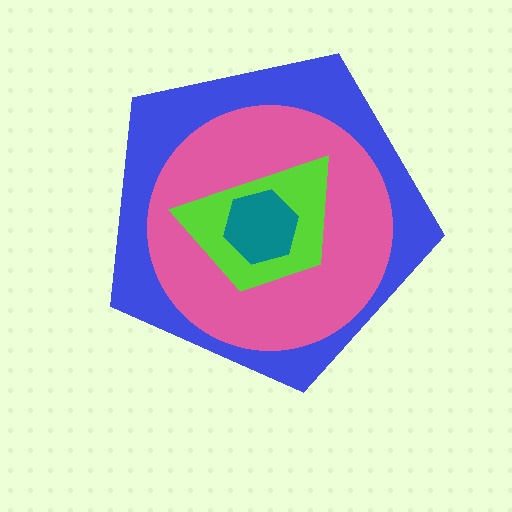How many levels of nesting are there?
4.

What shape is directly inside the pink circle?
The lime trapezoid.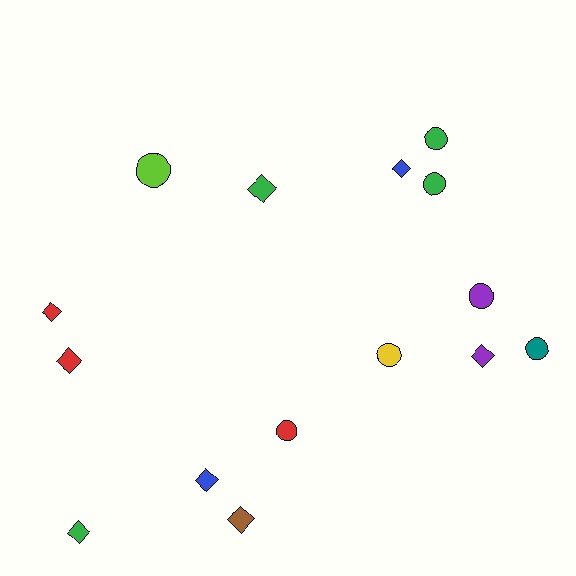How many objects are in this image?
There are 15 objects.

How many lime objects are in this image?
There is 1 lime object.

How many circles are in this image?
There are 7 circles.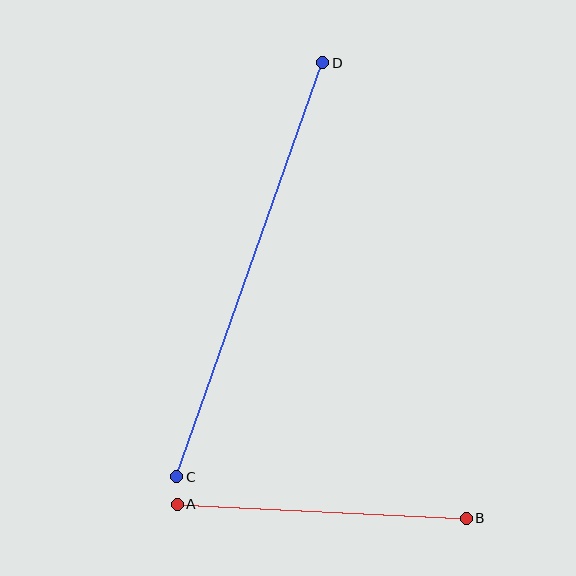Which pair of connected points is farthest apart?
Points C and D are farthest apart.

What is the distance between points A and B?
The distance is approximately 289 pixels.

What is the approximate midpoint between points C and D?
The midpoint is at approximately (250, 270) pixels.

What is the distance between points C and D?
The distance is approximately 439 pixels.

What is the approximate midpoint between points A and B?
The midpoint is at approximately (322, 511) pixels.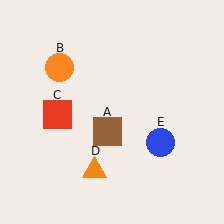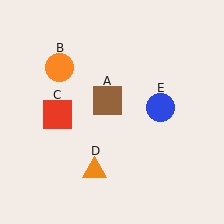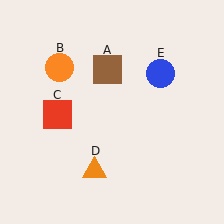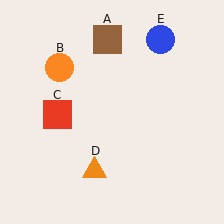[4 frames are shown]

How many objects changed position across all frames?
2 objects changed position: brown square (object A), blue circle (object E).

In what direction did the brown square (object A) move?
The brown square (object A) moved up.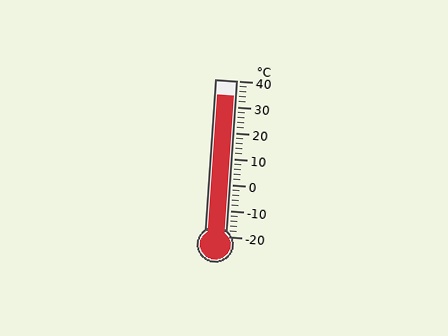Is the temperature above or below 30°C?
The temperature is above 30°C.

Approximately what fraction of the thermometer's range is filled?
The thermometer is filled to approximately 90% of its range.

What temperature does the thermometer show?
The thermometer shows approximately 34°C.